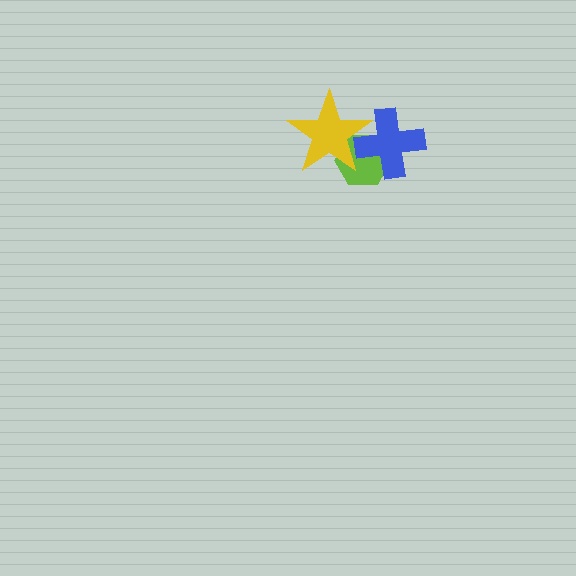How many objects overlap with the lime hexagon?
2 objects overlap with the lime hexagon.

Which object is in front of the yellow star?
The blue cross is in front of the yellow star.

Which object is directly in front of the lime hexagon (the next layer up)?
The yellow star is directly in front of the lime hexagon.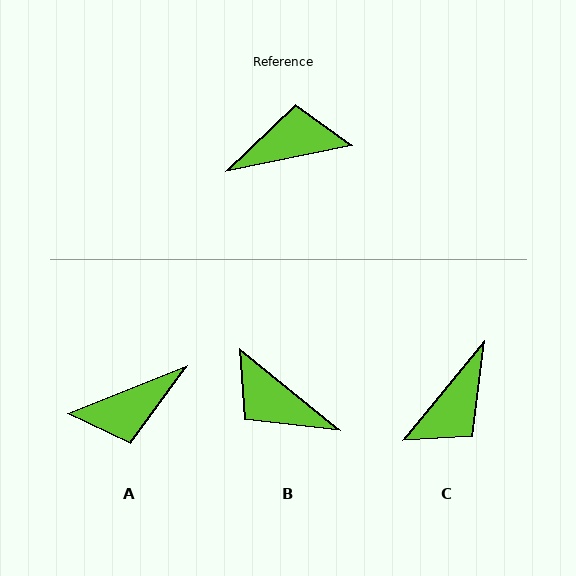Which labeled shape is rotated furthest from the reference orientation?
A, about 170 degrees away.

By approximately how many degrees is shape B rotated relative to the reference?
Approximately 130 degrees counter-clockwise.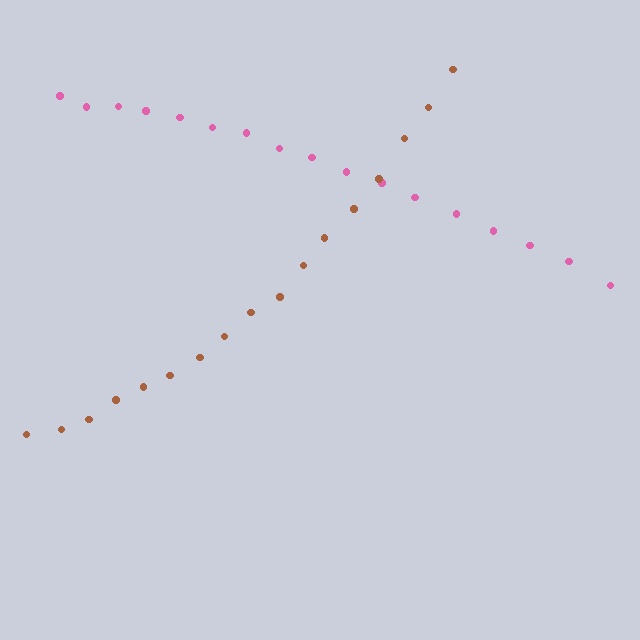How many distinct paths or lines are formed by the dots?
There are 2 distinct paths.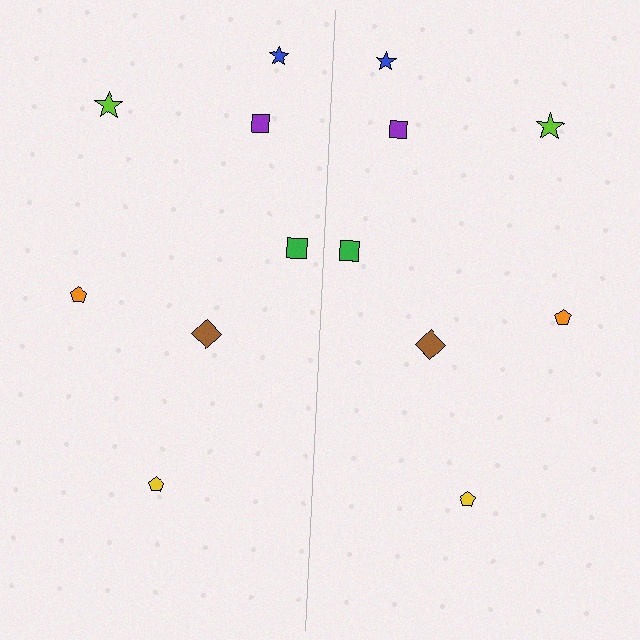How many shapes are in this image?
There are 14 shapes in this image.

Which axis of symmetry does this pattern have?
The pattern has a vertical axis of symmetry running through the center of the image.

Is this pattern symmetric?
Yes, this pattern has bilateral (reflection) symmetry.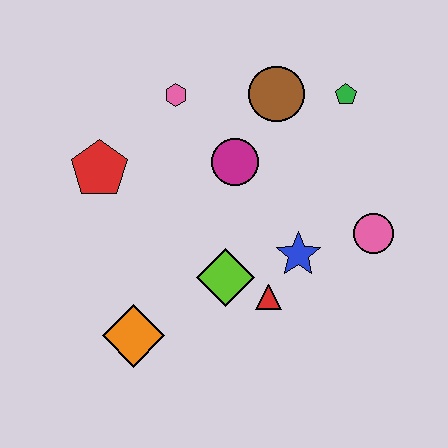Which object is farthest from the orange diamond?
The green pentagon is farthest from the orange diamond.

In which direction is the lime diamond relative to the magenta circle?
The lime diamond is below the magenta circle.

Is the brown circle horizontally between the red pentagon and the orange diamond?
No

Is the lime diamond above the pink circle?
No